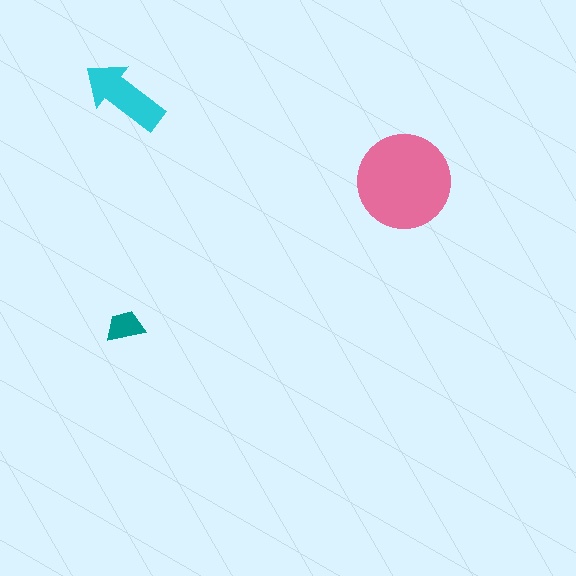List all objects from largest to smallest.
The pink circle, the cyan arrow, the teal trapezoid.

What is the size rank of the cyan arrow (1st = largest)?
2nd.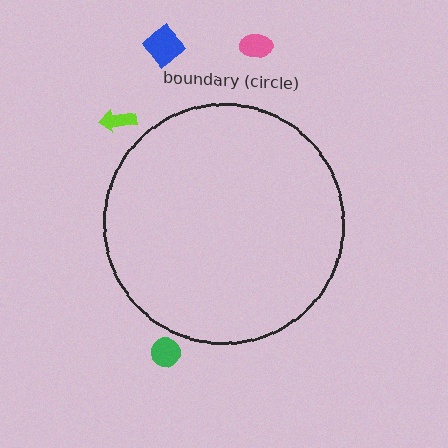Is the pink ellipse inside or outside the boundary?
Outside.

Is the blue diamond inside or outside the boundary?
Outside.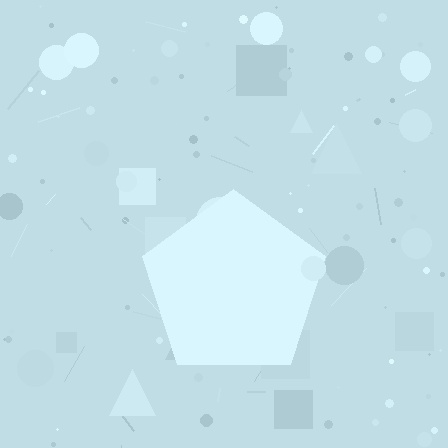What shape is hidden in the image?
A pentagon is hidden in the image.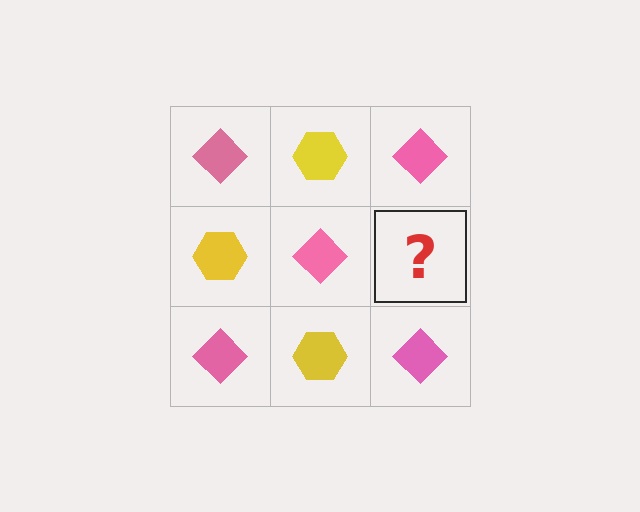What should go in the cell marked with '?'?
The missing cell should contain a yellow hexagon.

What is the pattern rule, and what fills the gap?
The rule is that it alternates pink diamond and yellow hexagon in a checkerboard pattern. The gap should be filled with a yellow hexagon.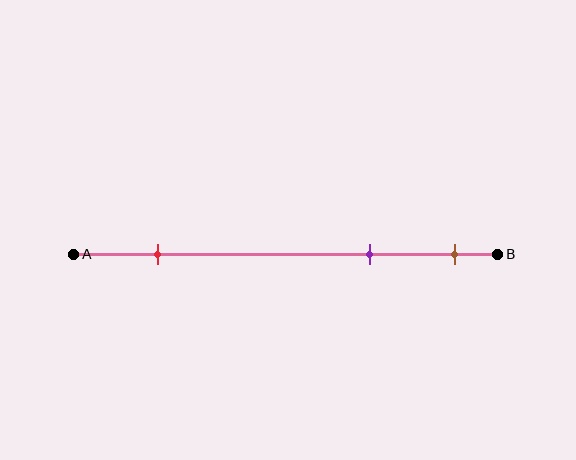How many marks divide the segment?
There are 3 marks dividing the segment.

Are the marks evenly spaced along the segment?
No, the marks are not evenly spaced.